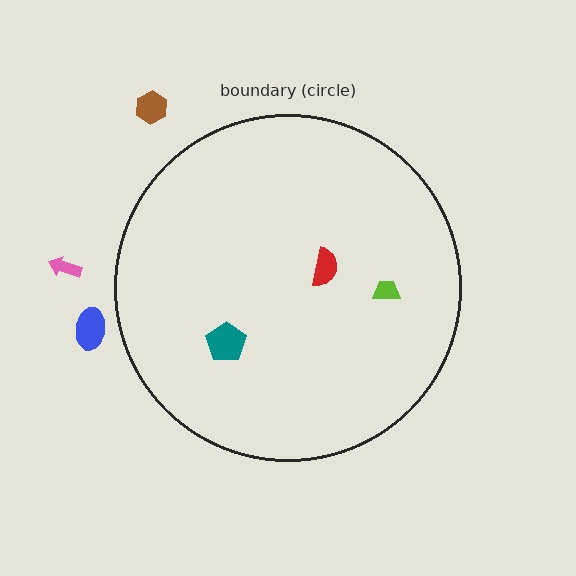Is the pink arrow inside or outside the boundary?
Outside.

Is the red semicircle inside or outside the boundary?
Inside.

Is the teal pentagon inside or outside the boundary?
Inside.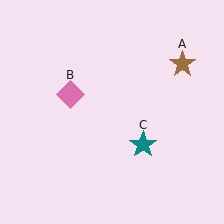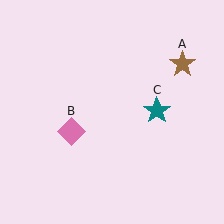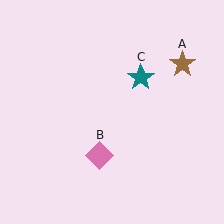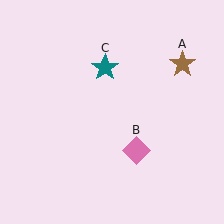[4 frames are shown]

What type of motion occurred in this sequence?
The pink diamond (object B), teal star (object C) rotated counterclockwise around the center of the scene.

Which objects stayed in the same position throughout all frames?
Brown star (object A) remained stationary.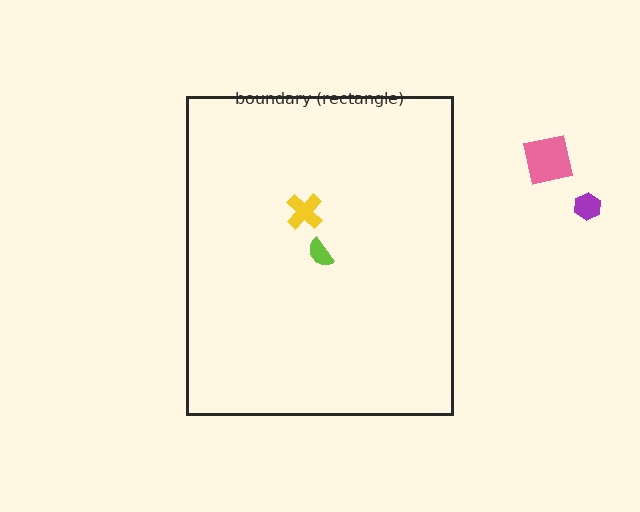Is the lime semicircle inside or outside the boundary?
Inside.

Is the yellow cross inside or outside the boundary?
Inside.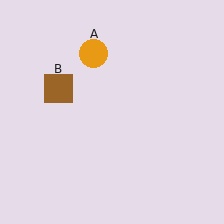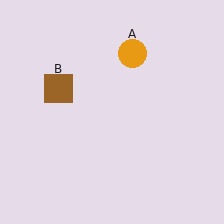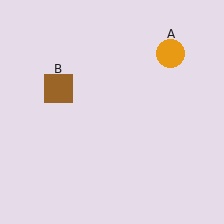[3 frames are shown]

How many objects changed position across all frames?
1 object changed position: orange circle (object A).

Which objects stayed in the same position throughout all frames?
Brown square (object B) remained stationary.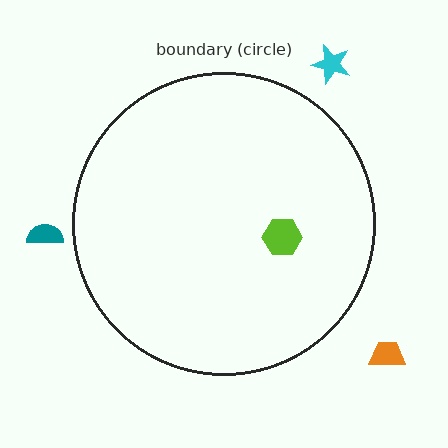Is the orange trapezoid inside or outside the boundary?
Outside.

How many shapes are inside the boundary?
1 inside, 3 outside.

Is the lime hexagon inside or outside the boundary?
Inside.